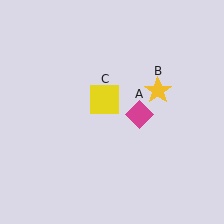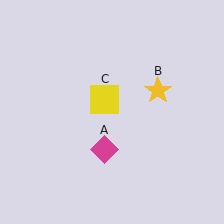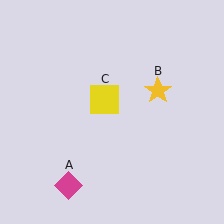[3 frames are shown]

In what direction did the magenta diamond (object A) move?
The magenta diamond (object A) moved down and to the left.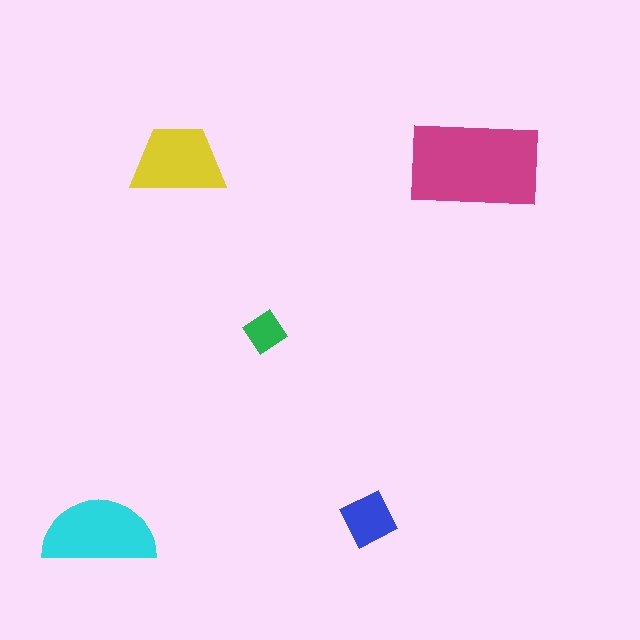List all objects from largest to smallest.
The magenta rectangle, the cyan semicircle, the yellow trapezoid, the blue diamond, the green diamond.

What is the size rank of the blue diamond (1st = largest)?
4th.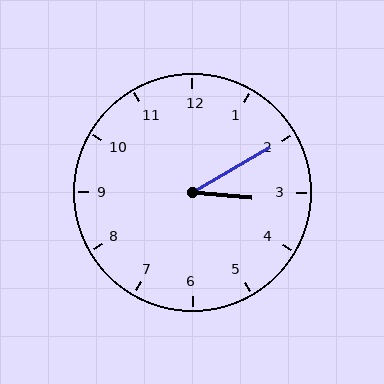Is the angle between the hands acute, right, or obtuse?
It is acute.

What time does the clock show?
3:10.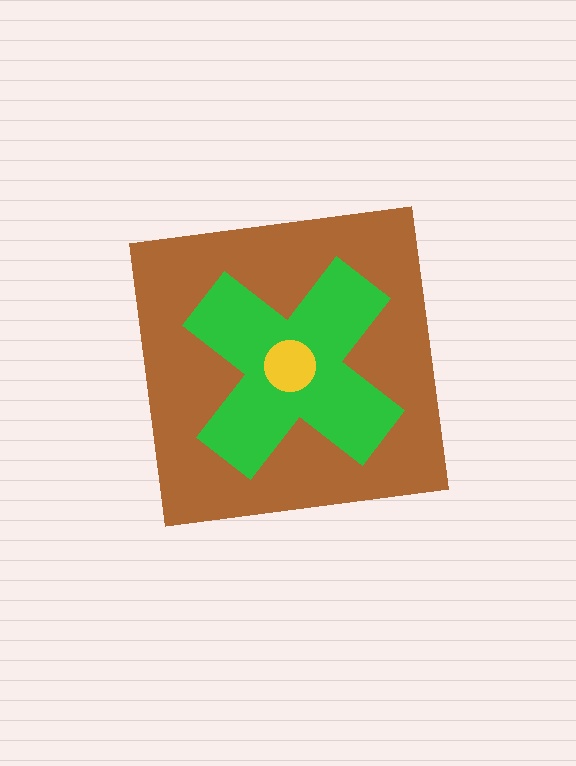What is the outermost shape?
The brown square.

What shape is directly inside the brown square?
The green cross.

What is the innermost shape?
The yellow circle.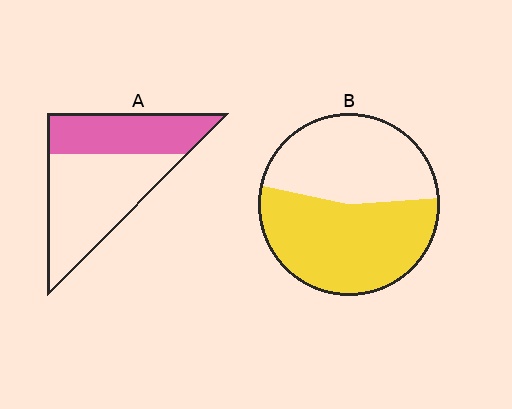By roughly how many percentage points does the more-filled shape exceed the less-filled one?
By roughly 15 percentage points (B over A).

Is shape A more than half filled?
No.